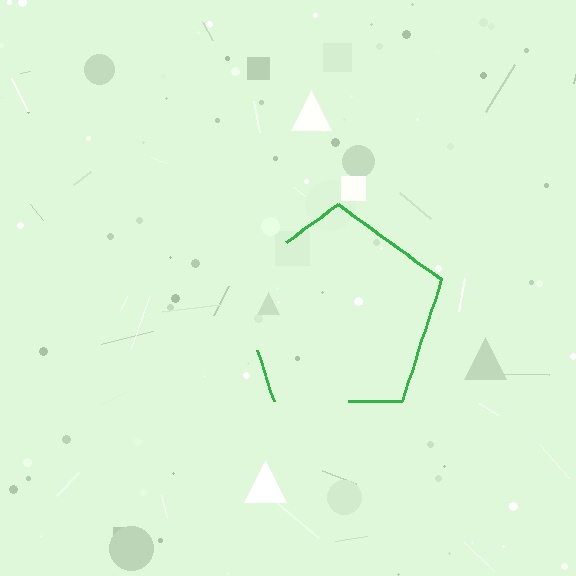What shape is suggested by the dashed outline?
The dashed outline suggests a pentagon.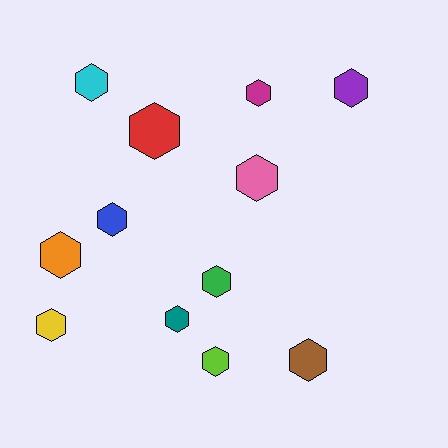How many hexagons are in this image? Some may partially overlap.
There are 12 hexagons.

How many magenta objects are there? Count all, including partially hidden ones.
There is 1 magenta object.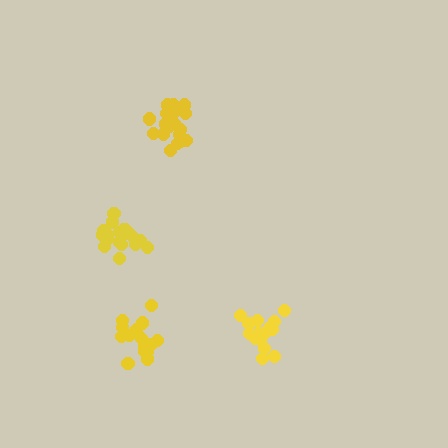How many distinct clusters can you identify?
There are 4 distinct clusters.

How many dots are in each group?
Group 1: 19 dots, Group 2: 19 dots, Group 3: 15 dots, Group 4: 15 dots (68 total).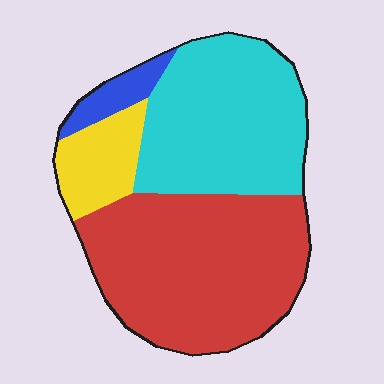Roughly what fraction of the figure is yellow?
Yellow takes up about one tenth (1/10) of the figure.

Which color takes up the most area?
Red, at roughly 45%.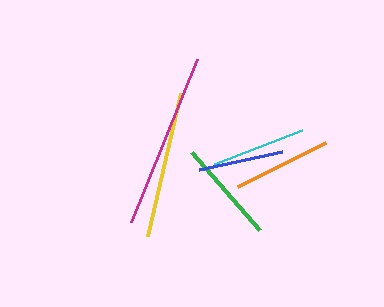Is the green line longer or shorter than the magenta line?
The magenta line is longer than the green line.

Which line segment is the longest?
The magenta line is the longest at approximately 176 pixels.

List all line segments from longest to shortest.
From longest to shortest: magenta, yellow, green, orange, cyan, blue.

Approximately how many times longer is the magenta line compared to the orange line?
The magenta line is approximately 1.8 times the length of the orange line.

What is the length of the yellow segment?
The yellow segment is approximately 146 pixels long.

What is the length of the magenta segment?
The magenta segment is approximately 176 pixels long.